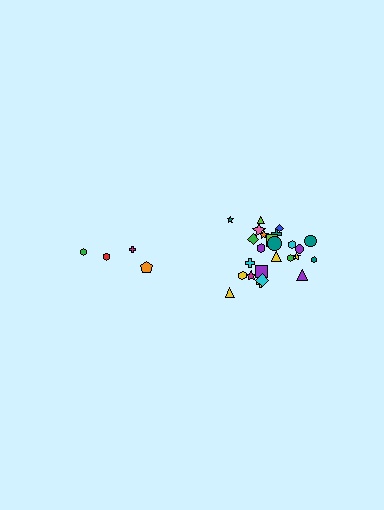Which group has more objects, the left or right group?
The right group.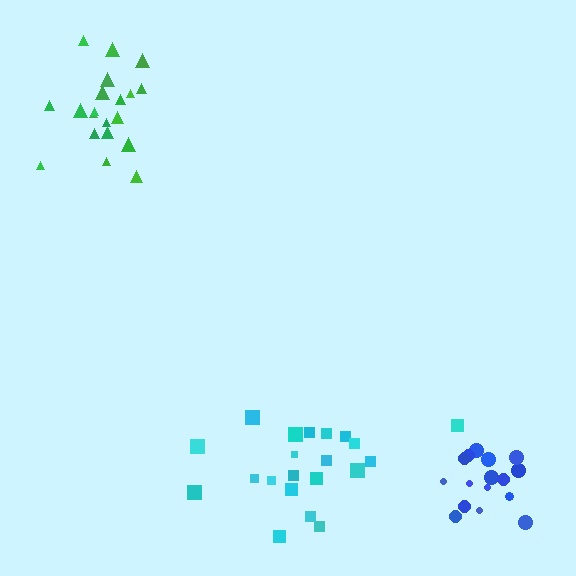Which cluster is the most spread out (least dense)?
Cyan.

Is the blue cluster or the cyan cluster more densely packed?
Blue.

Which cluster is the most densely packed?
Blue.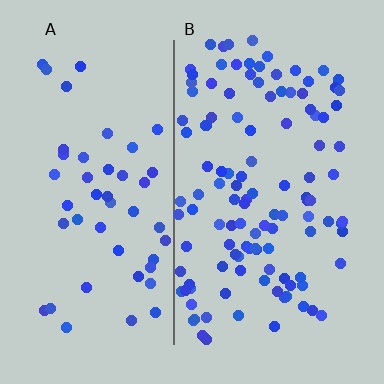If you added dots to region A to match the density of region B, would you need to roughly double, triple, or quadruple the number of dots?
Approximately double.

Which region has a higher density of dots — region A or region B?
B (the right).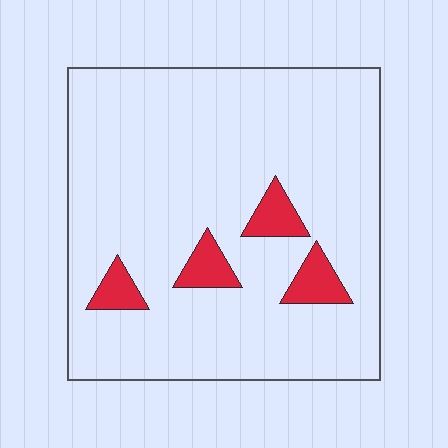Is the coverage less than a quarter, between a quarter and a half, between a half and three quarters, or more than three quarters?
Less than a quarter.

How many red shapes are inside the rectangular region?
4.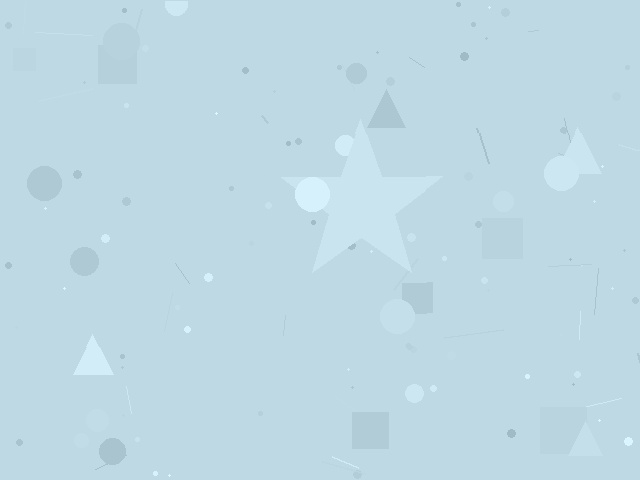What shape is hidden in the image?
A star is hidden in the image.